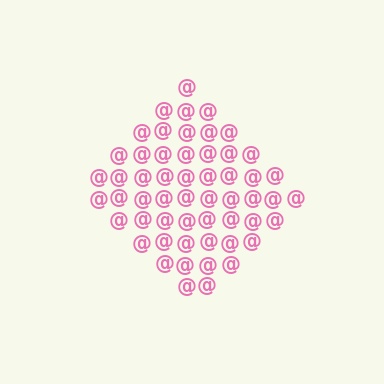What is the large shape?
The large shape is a diamond.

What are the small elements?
The small elements are at signs.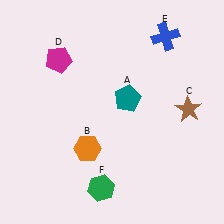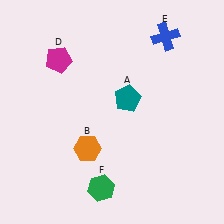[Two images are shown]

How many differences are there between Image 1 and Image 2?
There is 1 difference between the two images.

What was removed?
The brown star (C) was removed in Image 2.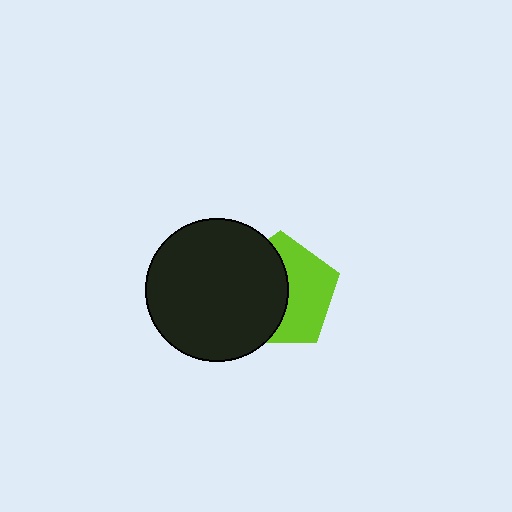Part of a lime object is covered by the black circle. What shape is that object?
It is a pentagon.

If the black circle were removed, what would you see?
You would see the complete lime pentagon.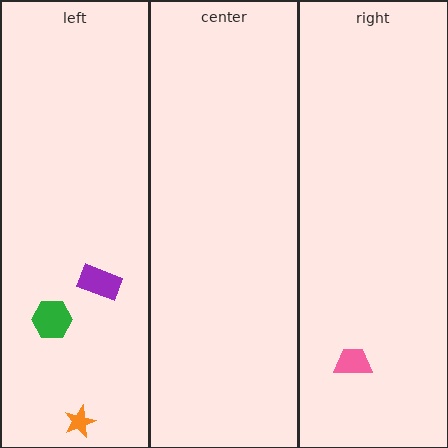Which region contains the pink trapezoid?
The right region.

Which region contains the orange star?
The left region.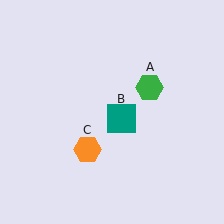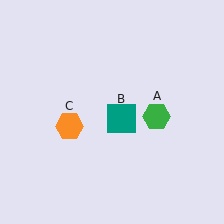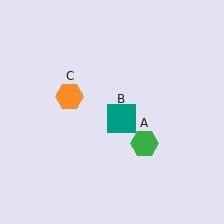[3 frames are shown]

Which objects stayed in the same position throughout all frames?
Teal square (object B) remained stationary.